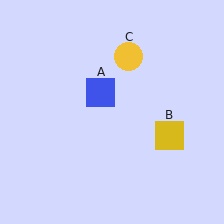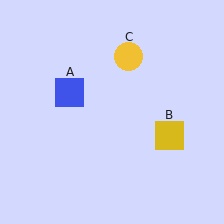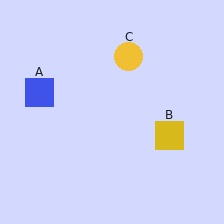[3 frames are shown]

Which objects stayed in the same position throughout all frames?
Yellow square (object B) and yellow circle (object C) remained stationary.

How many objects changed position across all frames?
1 object changed position: blue square (object A).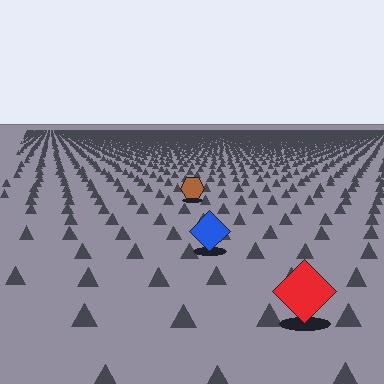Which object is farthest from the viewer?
The brown hexagon is farthest from the viewer. It appears smaller and the ground texture around it is denser.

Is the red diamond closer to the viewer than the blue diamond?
Yes. The red diamond is closer — you can tell from the texture gradient: the ground texture is coarser near it.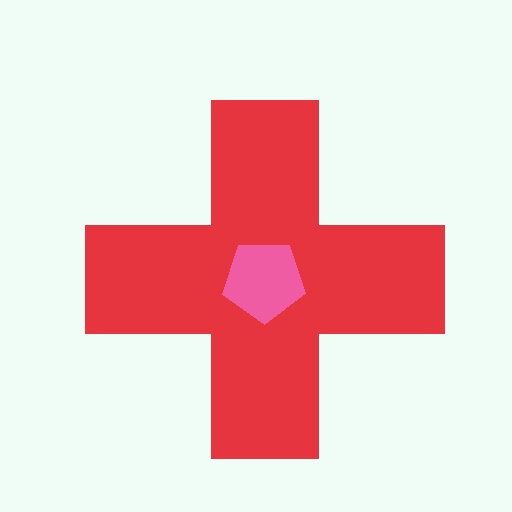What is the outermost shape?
The red cross.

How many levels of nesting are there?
2.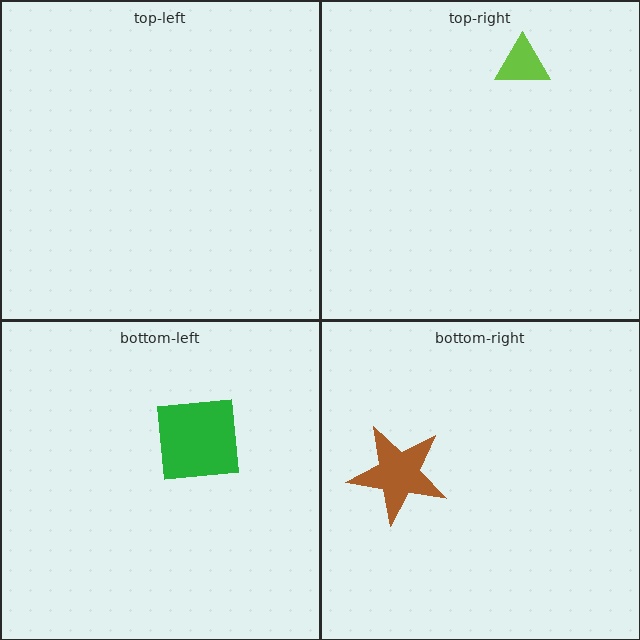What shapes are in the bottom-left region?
The green square.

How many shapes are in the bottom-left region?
1.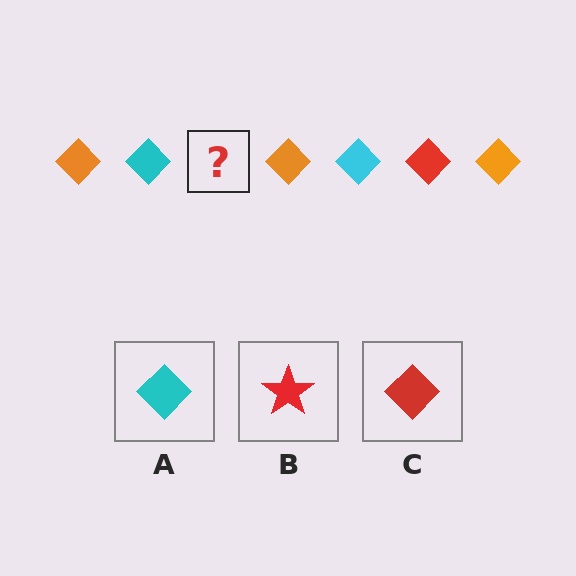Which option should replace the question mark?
Option C.